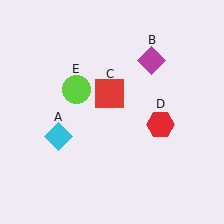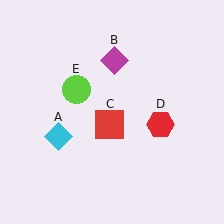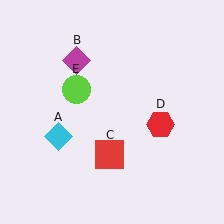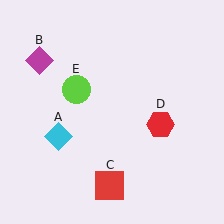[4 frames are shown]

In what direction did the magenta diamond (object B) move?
The magenta diamond (object B) moved left.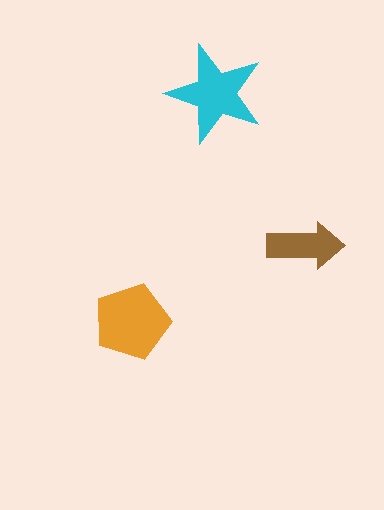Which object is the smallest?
The brown arrow.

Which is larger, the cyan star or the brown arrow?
The cyan star.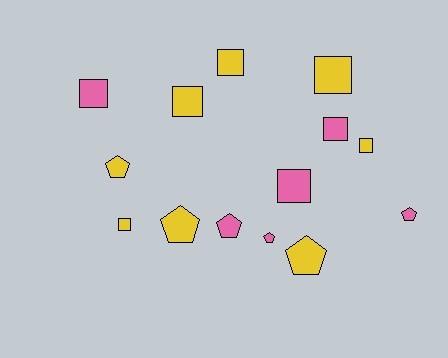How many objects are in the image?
There are 14 objects.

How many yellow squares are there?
There are 5 yellow squares.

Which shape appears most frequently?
Square, with 8 objects.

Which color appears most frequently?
Yellow, with 8 objects.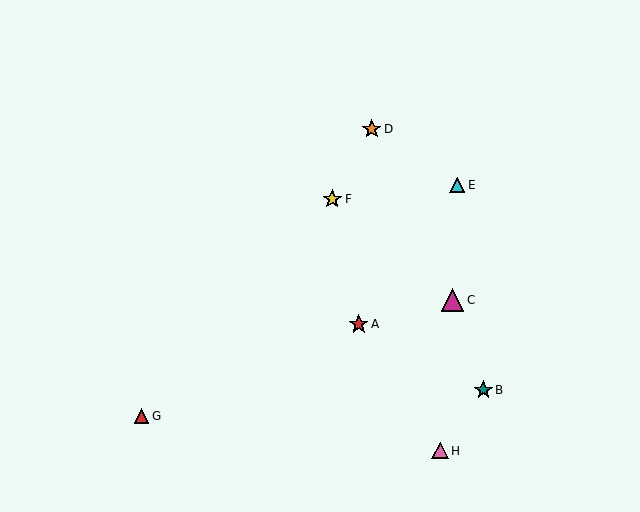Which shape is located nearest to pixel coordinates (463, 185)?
The cyan triangle (labeled E) at (457, 185) is nearest to that location.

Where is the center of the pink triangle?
The center of the pink triangle is at (440, 451).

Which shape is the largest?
The magenta triangle (labeled C) is the largest.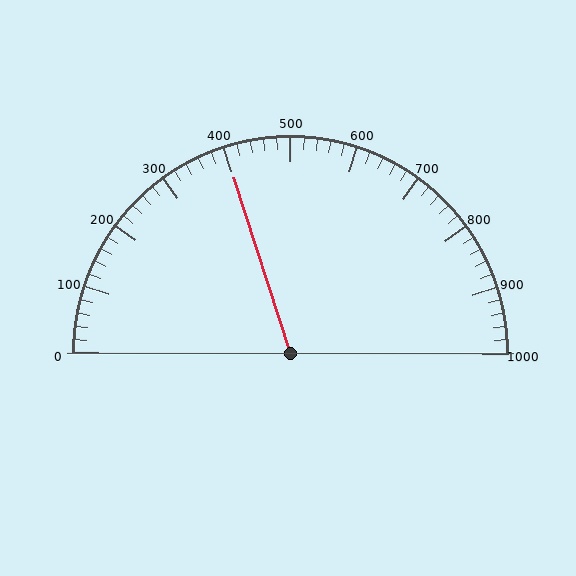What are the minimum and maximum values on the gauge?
The gauge ranges from 0 to 1000.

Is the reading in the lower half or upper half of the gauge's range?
The reading is in the lower half of the range (0 to 1000).